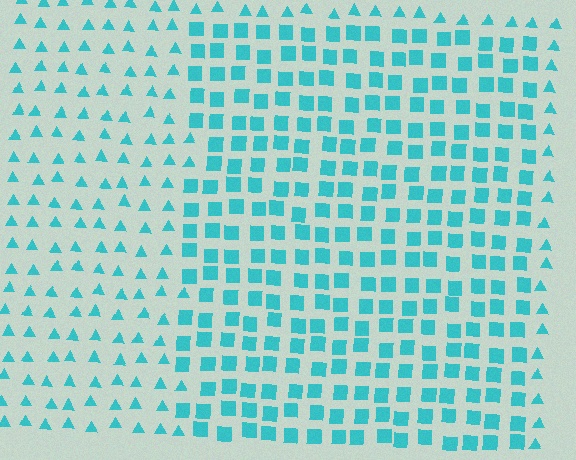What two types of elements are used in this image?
The image uses squares inside the rectangle region and triangles outside it.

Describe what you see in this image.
The image is filled with small cyan elements arranged in a uniform grid. A rectangle-shaped region contains squares, while the surrounding area contains triangles. The boundary is defined purely by the change in element shape.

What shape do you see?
I see a rectangle.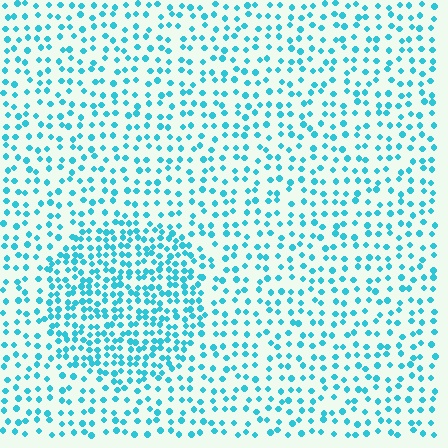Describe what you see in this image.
The image contains small cyan elements arranged at two different densities. A circle-shaped region is visible where the elements are more densely packed than the surrounding area.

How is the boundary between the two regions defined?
The boundary is defined by a change in element density (approximately 2.0x ratio). All elements are the same color, size, and shape.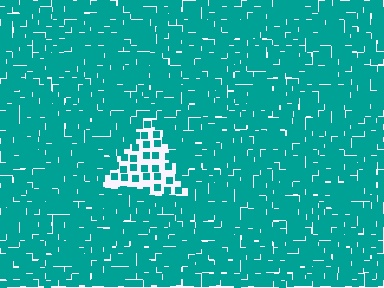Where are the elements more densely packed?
The elements are more densely packed outside the triangle boundary.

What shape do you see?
I see a triangle.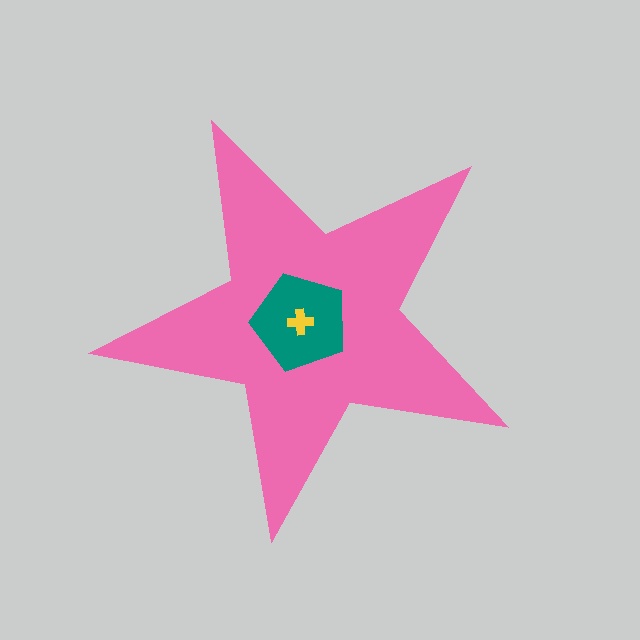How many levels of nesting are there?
3.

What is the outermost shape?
The pink star.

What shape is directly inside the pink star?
The teal pentagon.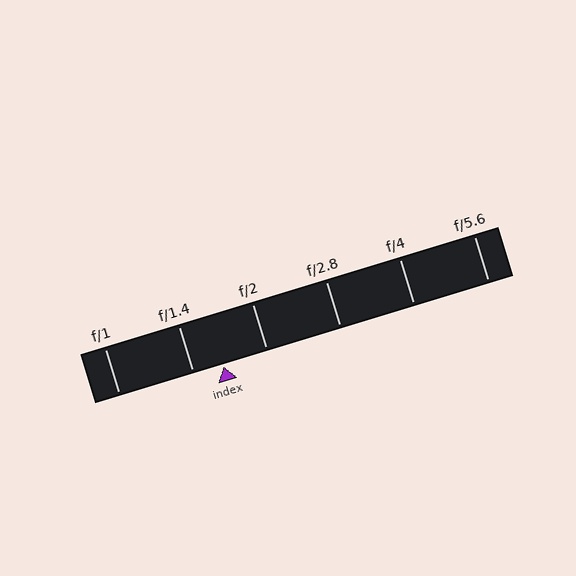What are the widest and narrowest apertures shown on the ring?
The widest aperture shown is f/1 and the narrowest is f/5.6.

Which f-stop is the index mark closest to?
The index mark is closest to f/1.4.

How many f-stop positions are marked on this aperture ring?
There are 6 f-stop positions marked.